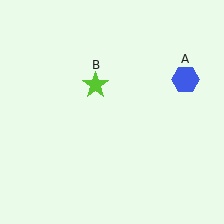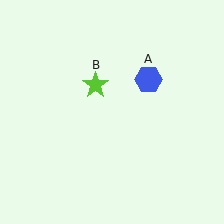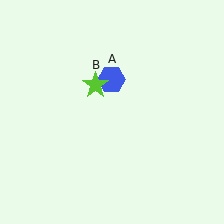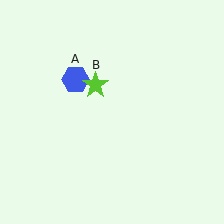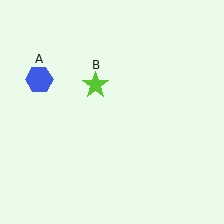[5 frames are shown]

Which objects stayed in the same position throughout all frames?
Lime star (object B) remained stationary.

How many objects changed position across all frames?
1 object changed position: blue hexagon (object A).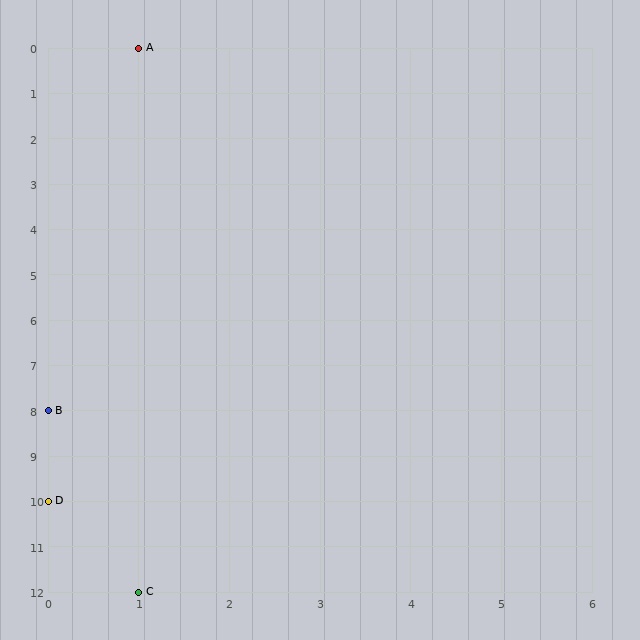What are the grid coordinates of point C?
Point C is at grid coordinates (1, 12).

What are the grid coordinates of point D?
Point D is at grid coordinates (0, 10).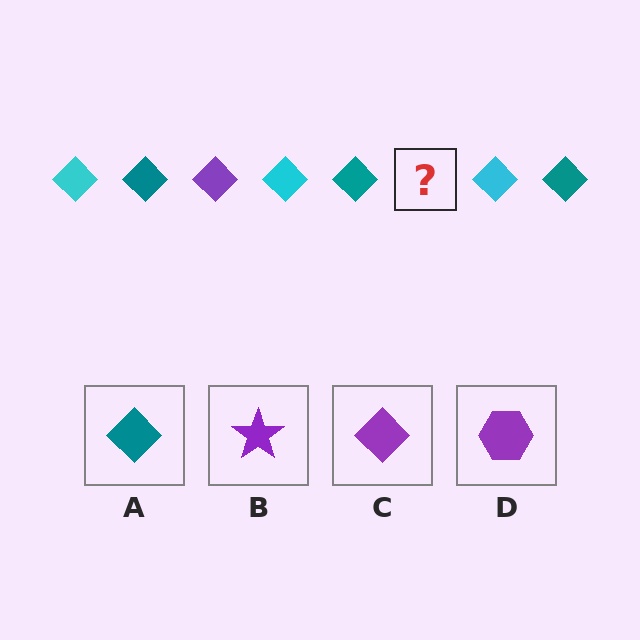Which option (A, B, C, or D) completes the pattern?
C.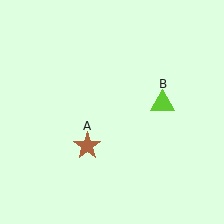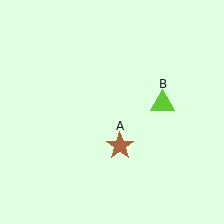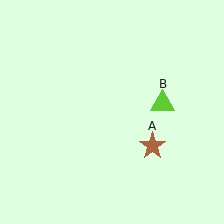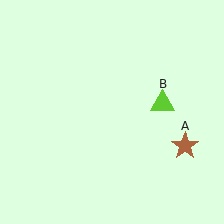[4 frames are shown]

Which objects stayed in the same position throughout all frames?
Lime triangle (object B) remained stationary.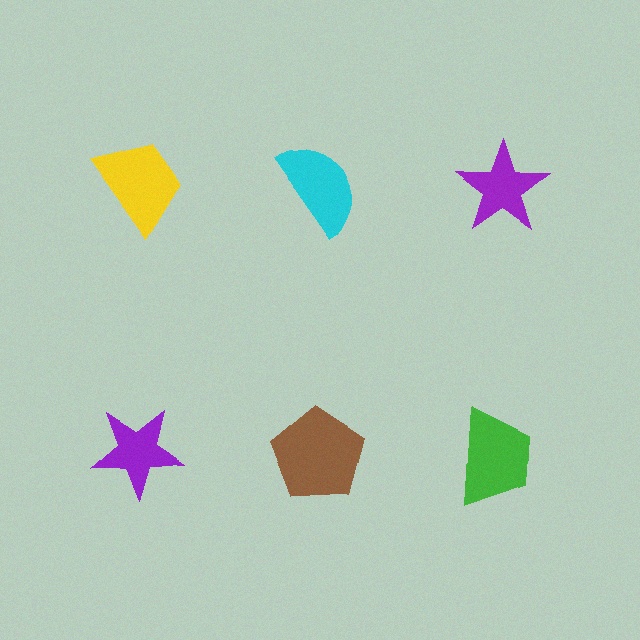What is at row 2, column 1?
A purple star.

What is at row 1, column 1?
A yellow trapezoid.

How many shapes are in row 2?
3 shapes.